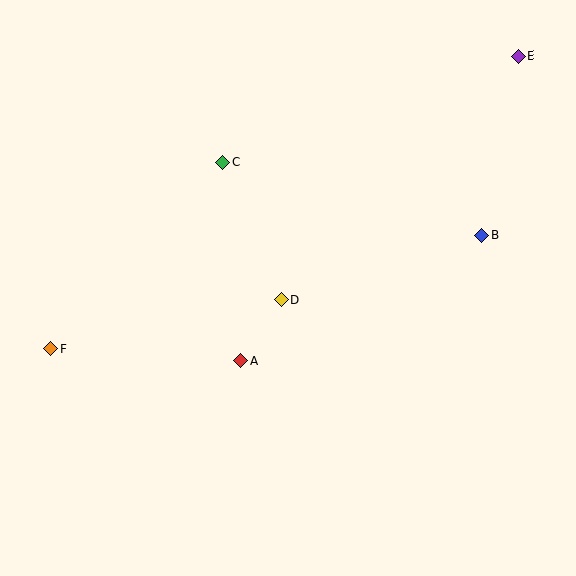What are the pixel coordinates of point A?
Point A is at (241, 361).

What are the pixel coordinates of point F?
Point F is at (51, 349).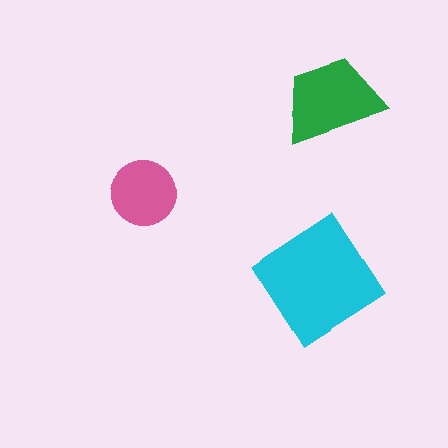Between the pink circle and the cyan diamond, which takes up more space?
The cyan diamond.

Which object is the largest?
The cyan diamond.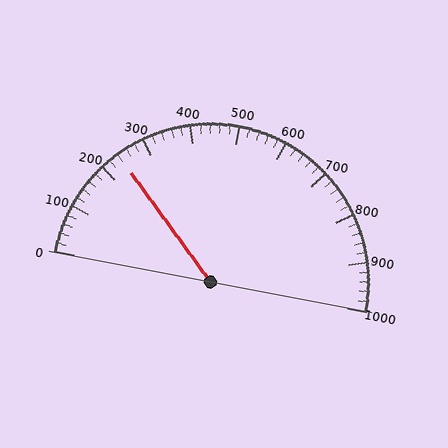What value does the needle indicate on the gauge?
The needle indicates approximately 240.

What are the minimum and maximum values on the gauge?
The gauge ranges from 0 to 1000.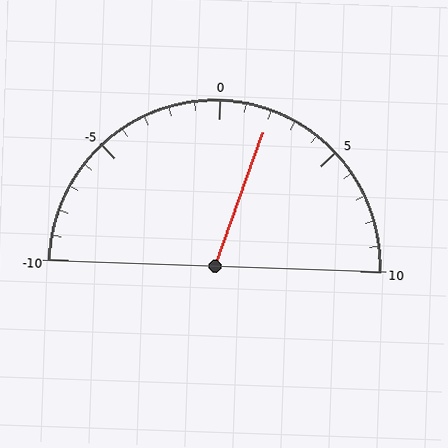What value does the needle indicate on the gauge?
The needle indicates approximately 2.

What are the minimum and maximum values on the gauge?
The gauge ranges from -10 to 10.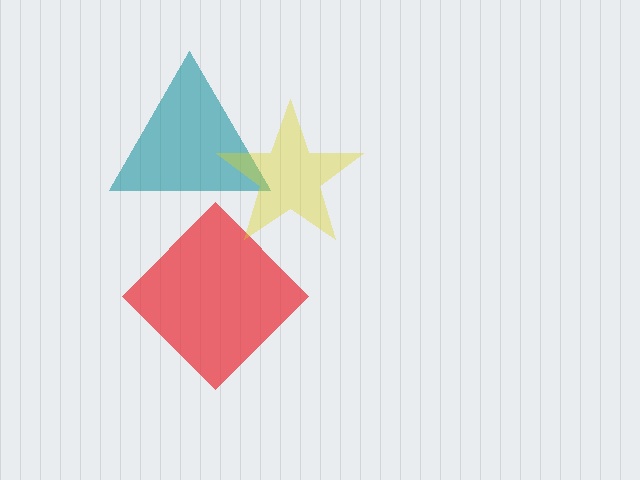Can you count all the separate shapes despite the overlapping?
Yes, there are 3 separate shapes.